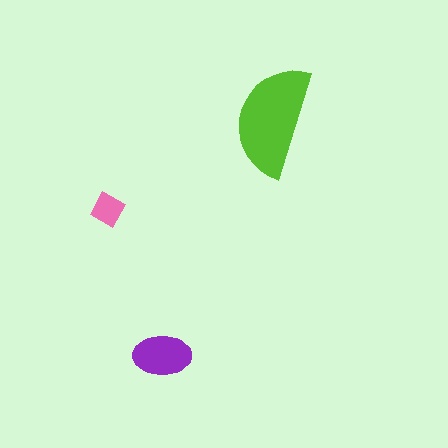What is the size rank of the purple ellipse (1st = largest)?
2nd.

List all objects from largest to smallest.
The lime semicircle, the purple ellipse, the pink diamond.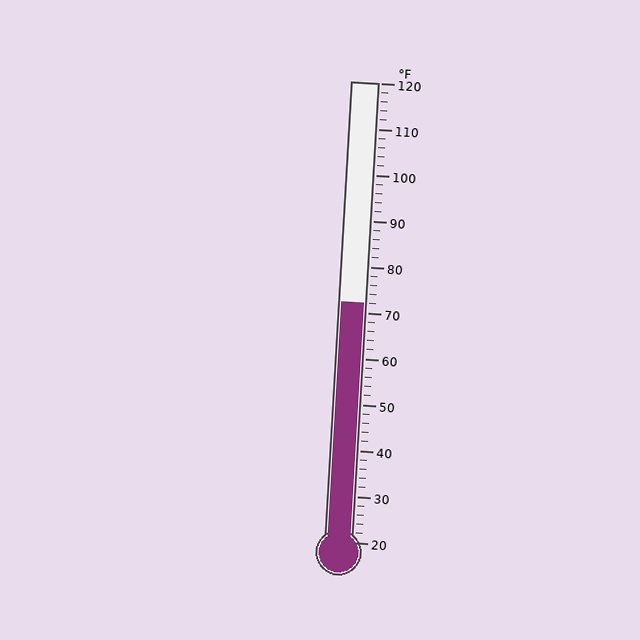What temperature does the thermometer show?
The thermometer shows approximately 72°F.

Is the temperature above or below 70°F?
The temperature is above 70°F.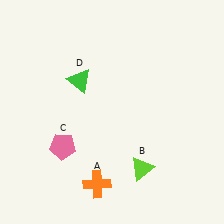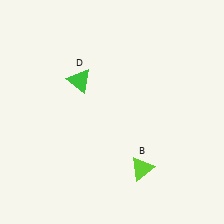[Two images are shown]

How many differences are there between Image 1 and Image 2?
There are 2 differences between the two images.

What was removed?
The orange cross (A), the pink pentagon (C) were removed in Image 2.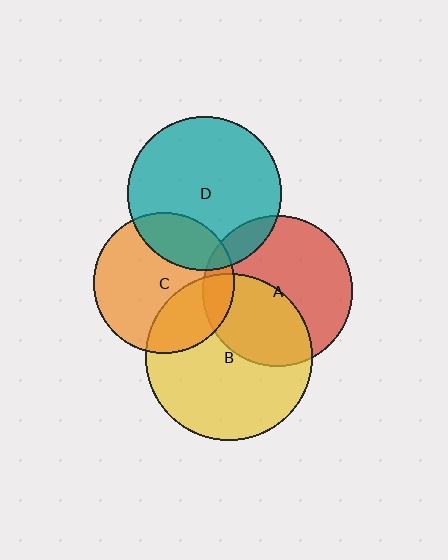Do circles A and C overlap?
Yes.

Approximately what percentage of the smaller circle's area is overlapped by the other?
Approximately 15%.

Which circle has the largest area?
Circle B (yellow).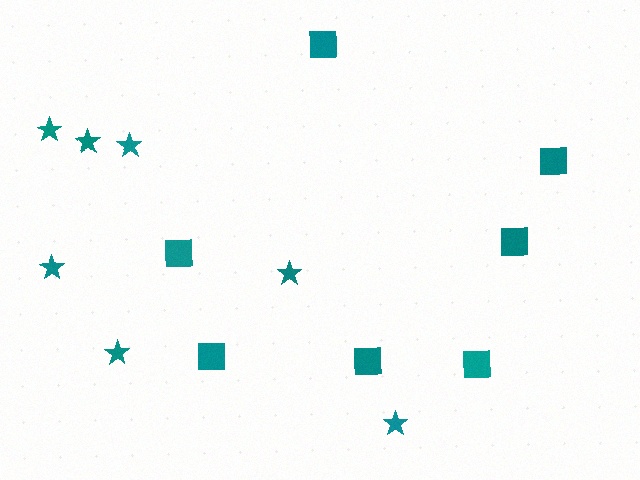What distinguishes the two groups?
There are 2 groups: one group of stars (7) and one group of squares (7).